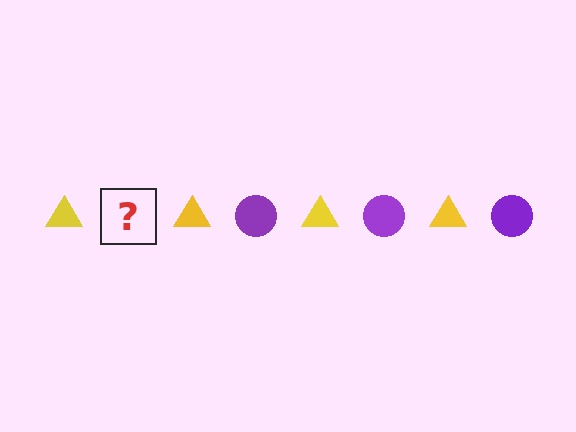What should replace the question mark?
The question mark should be replaced with a purple circle.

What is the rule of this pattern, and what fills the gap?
The rule is that the pattern alternates between yellow triangle and purple circle. The gap should be filled with a purple circle.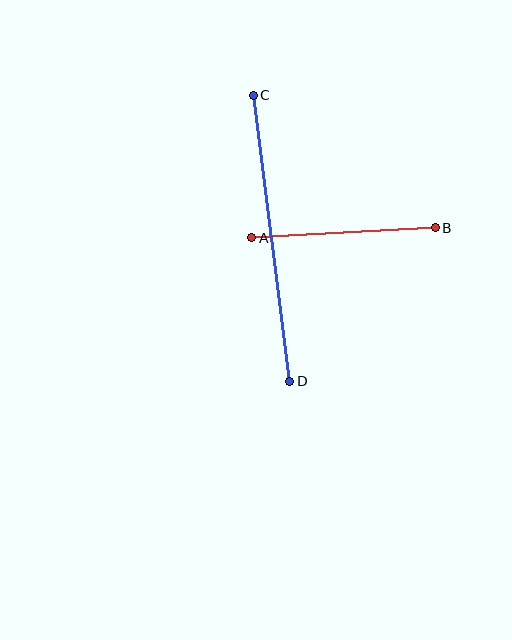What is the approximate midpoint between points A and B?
The midpoint is at approximately (343, 233) pixels.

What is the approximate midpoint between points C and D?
The midpoint is at approximately (272, 238) pixels.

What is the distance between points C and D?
The distance is approximately 288 pixels.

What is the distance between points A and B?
The distance is approximately 184 pixels.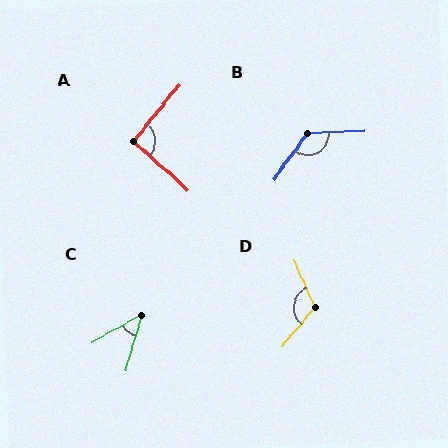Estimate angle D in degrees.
Approximately 116 degrees.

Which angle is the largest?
B, at approximately 128 degrees.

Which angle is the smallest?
C, at approximately 45 degrees.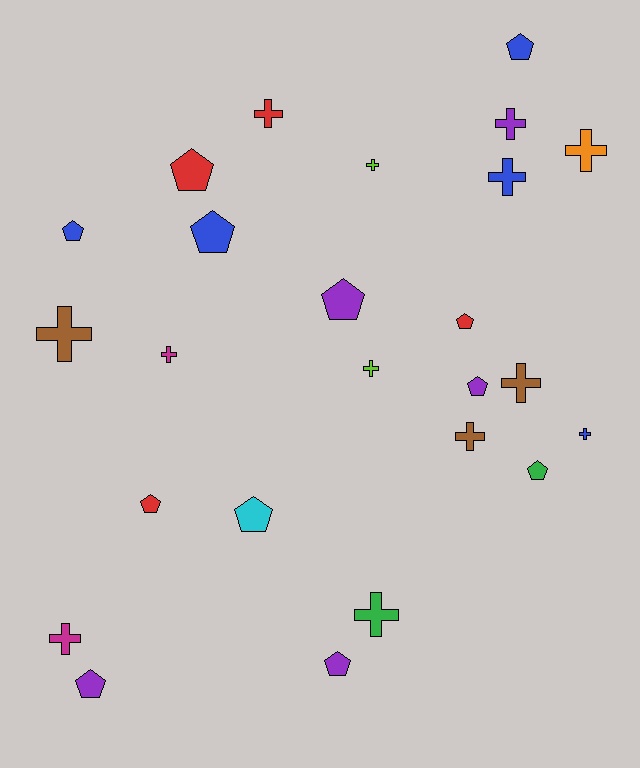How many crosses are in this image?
There are 13 crosses.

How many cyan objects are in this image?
There is 1 cyan object.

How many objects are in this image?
There are 25 objects.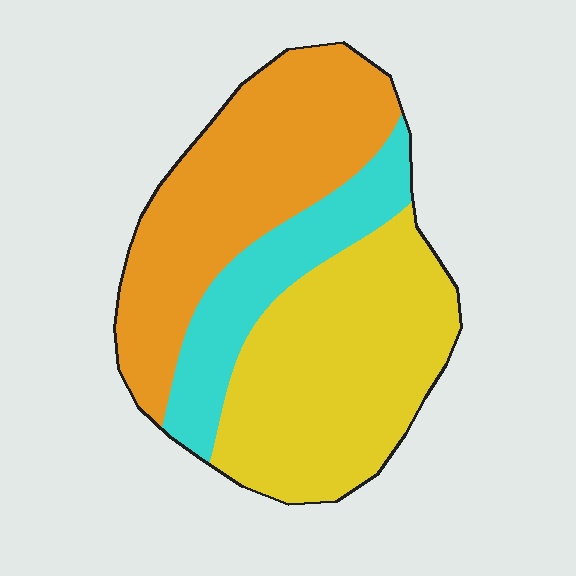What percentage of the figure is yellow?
Yellow covers roughly 40% of the figure.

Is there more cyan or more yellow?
Yellow.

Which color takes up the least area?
Cyan, at roughly 20%.